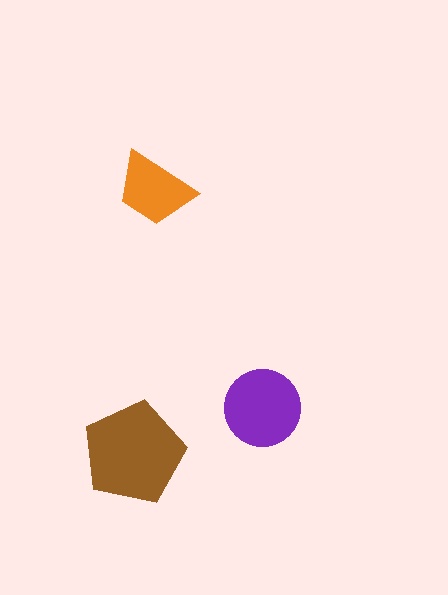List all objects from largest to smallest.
The brown pentagon, the purple circle, the orange trapezoid.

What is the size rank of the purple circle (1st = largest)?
2nd.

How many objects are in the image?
There are 3 objects in the image.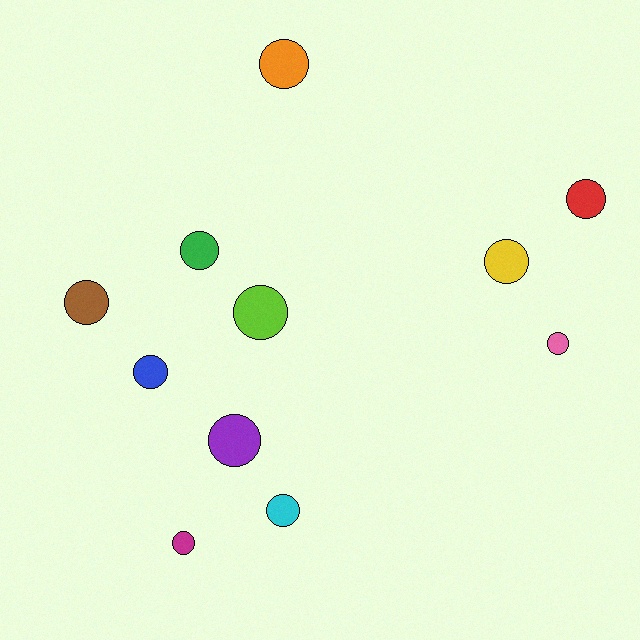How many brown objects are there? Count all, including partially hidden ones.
There is 1 brown object.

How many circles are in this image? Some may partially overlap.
There are 11 circles.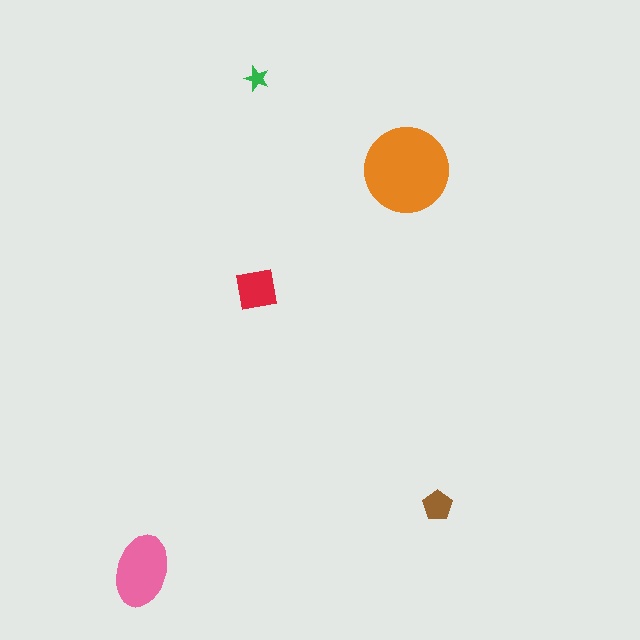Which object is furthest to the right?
The brown pentagon is rightmost.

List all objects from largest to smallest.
The orange circle, the pink ellipse, the red square, the brown pentagon, the green star.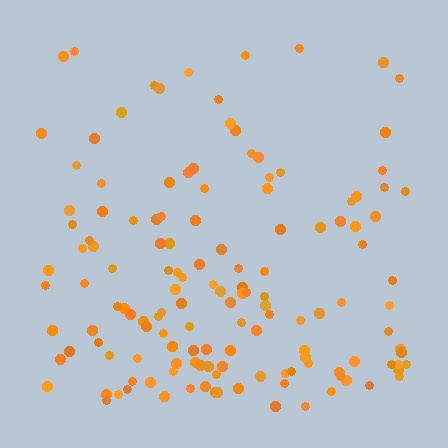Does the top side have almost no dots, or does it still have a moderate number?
Still a moderate number, just noticeably fewer than the bottom.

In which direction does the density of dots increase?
From top to bottom, with the bottom side densest.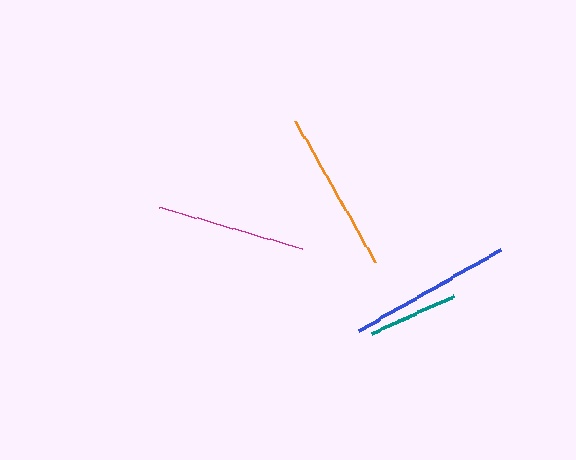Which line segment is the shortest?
The teal line is the shortest at approximately 89 pixels.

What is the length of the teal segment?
The teal segment is approximately 89 pixels long.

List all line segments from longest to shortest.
From longest to shortest: blue, orange, magenta, teal.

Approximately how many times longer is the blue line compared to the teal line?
The blue line is approximately 1.8 times the length of the teal line.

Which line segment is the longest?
The blue line is the longest at approximately 164 pixels.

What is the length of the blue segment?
The blue segment is approximately 164 pixels long.